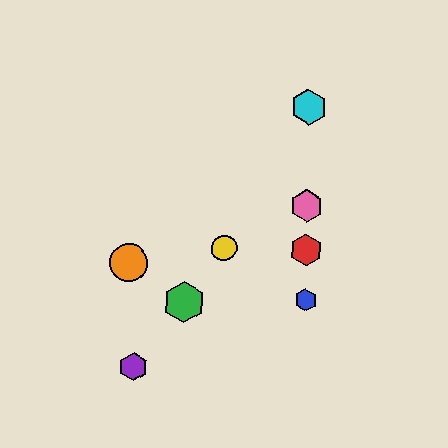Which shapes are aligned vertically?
The red hexagon, the blue hexagon, the cyan hexagon, the pink hexagon are aligned vertically.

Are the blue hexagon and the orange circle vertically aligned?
No, the blue hexagon is at x≈305 and the orange circle is at x≈128.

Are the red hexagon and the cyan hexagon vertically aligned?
Yes, both are at x≈306.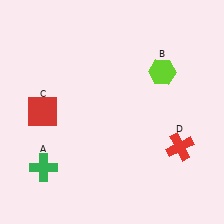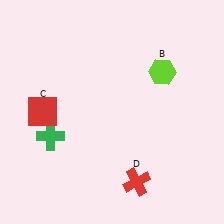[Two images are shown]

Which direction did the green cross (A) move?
The green cross (A) moved up.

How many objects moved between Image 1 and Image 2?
2 objects moved between the two images.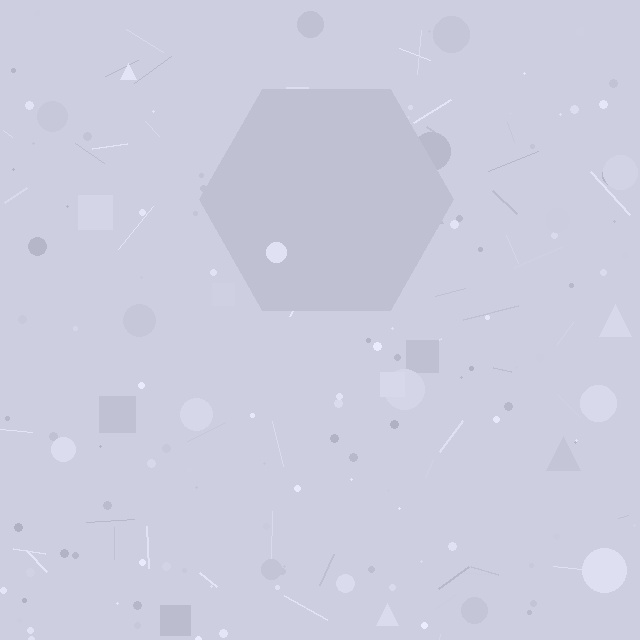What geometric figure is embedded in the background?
A hexagon is embedded in the background.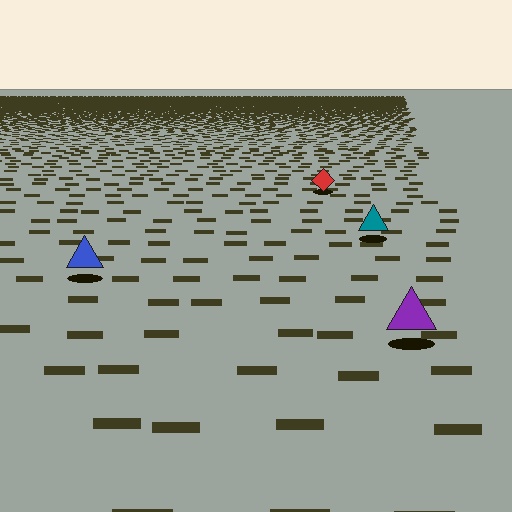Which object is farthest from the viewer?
The red diamond is farthest from the viewer. It appears smaller and the ground texture around it is denser.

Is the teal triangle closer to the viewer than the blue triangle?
No. The blue triangle is closer — you can tell from the texture gradient: the ground texture is coarser near it.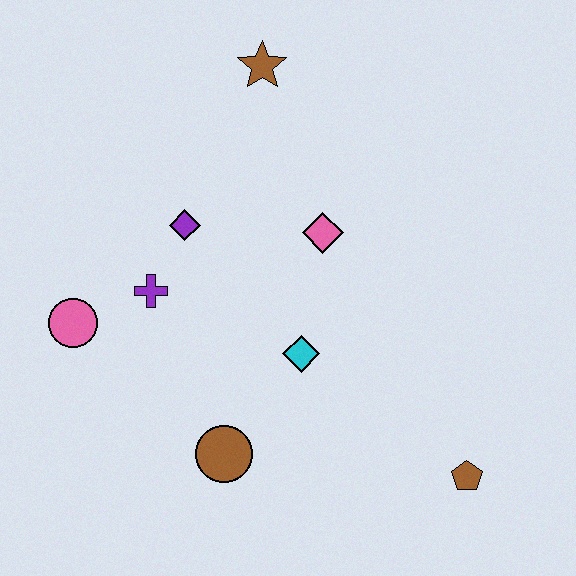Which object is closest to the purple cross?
The purple diamond is closest to the purple cross.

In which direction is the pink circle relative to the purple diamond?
The pink circle is to the left of the purple diamond.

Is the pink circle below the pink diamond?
Yes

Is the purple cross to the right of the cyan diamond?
No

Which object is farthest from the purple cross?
The brown pentagon is farthest from the purple cross.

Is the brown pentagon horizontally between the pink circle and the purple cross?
No